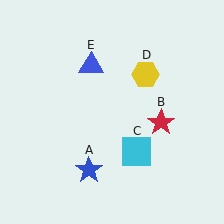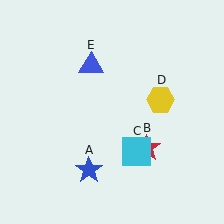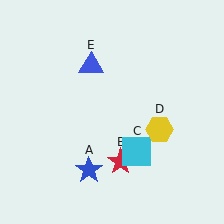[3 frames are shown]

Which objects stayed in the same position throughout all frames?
Blue star (object A) and cyan square (object C) and blue triangle (object E) remained stationary.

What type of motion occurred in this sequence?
The red star (object B), yellow hexagon (object D) rotated clockwise around the center of the scene.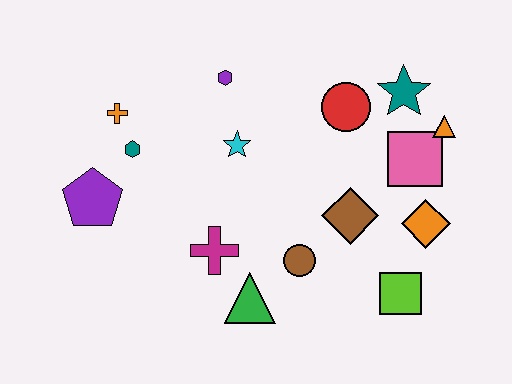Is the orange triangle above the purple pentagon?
Yes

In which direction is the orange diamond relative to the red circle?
The orange diamond is below the red circle.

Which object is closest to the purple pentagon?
The teal hexagon is closest to the purple pentagon.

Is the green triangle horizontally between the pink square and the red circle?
No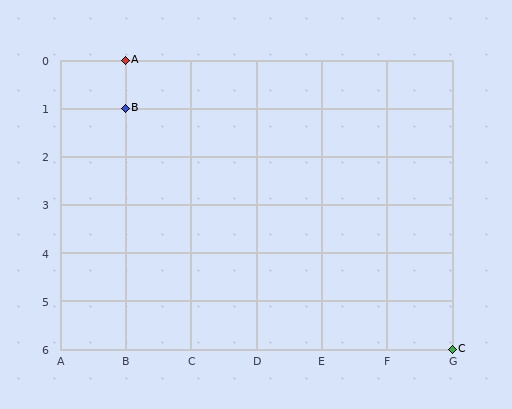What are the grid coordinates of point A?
Point A is at grid coordinates (B, 0).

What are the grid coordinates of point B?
Point B is at grid coordinates (B, 1).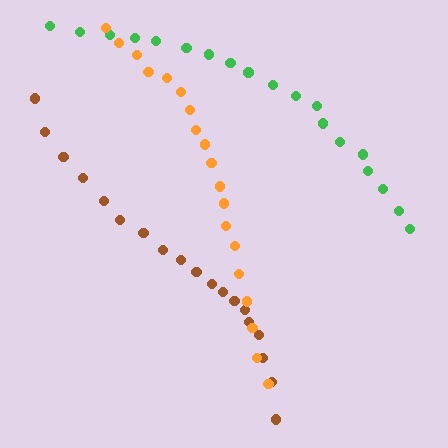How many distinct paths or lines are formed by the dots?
There are 3 distinct paths.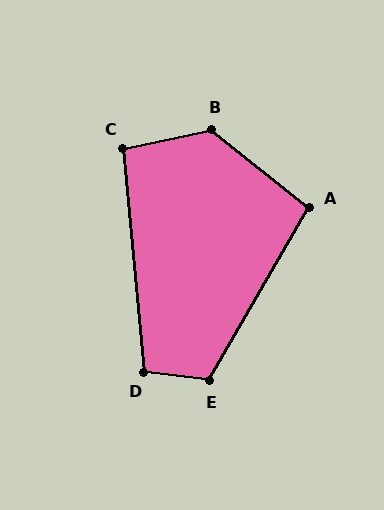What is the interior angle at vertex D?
Approximately 103 degrees (obtuse).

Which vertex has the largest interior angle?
B, at approximately 129 degrees.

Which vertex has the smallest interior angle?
C, at approximately 97 degrees.